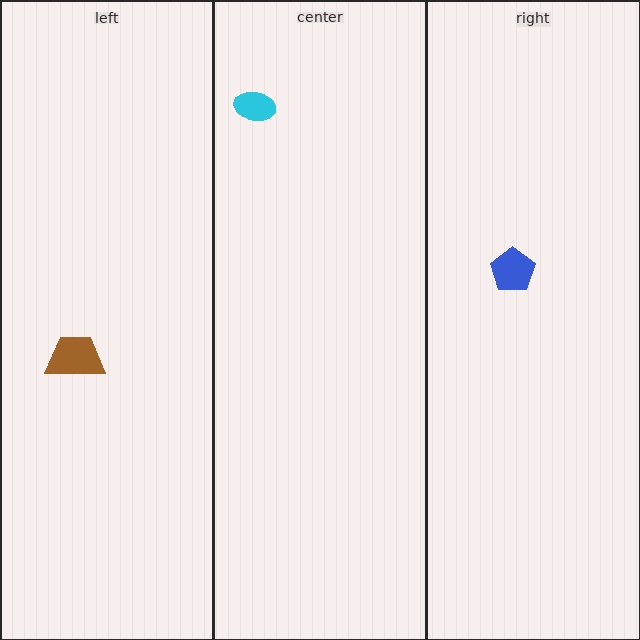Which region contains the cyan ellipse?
The center region.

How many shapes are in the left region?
1.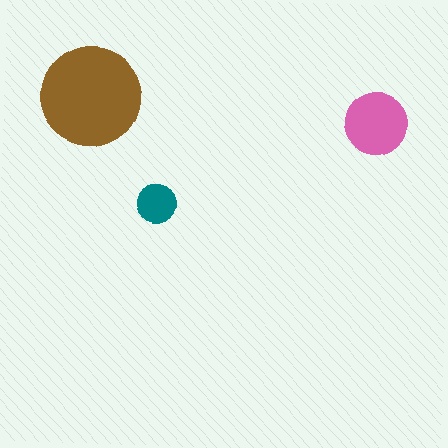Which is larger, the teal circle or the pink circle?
The pink one.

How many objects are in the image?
There are 3 objects in the image.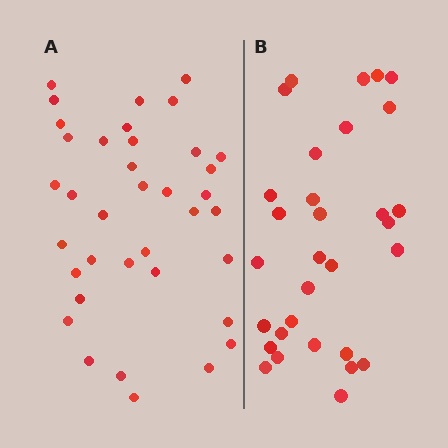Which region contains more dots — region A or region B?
Region A (the left region) has more dots.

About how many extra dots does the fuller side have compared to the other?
Region A has about 6 more dots than region B.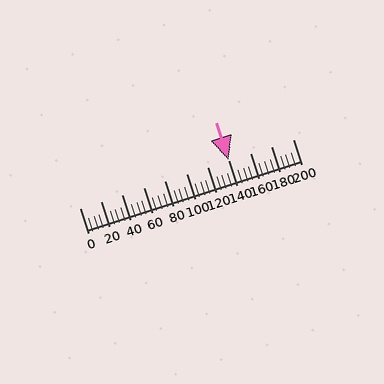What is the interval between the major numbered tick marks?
The major tick marks are spaced 20 units apart.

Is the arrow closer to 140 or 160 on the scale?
The arrow is closer to 140.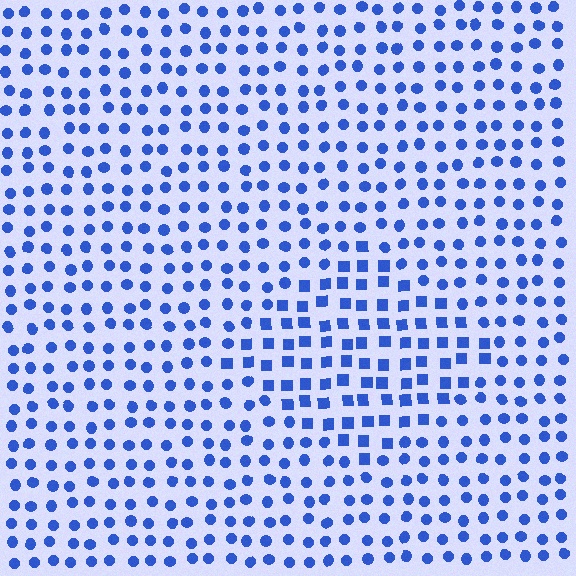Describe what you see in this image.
The image is filled with small blue elements arranged in a uniform grid. A diamond-shaped region contains squares, while the surrounding area contains circles. The boundary is defined purely by the change in element shape.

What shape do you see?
I see a diamond.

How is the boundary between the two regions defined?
The boundary is defined by a change in element shape: squares inside vs. circles outside. All elements share the same color and spacing.